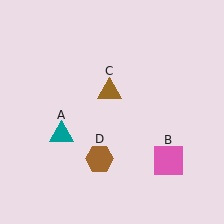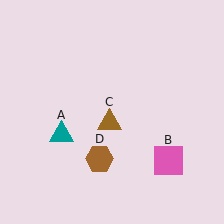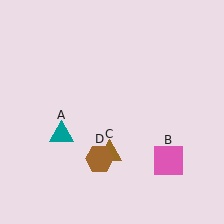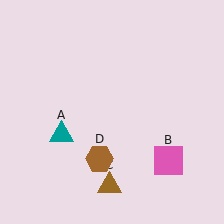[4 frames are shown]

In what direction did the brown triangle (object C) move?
The brown triangle (object C) moved down.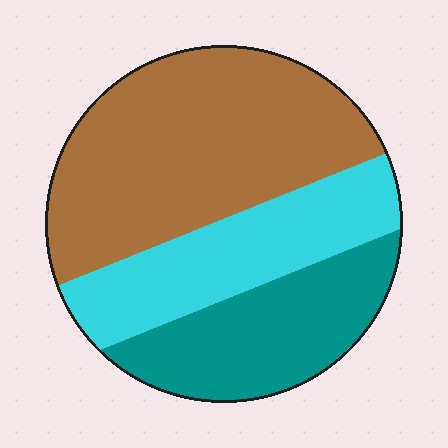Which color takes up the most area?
Brown, at roughly 50%.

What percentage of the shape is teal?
Teal takes up between a quarter and a half of the shape.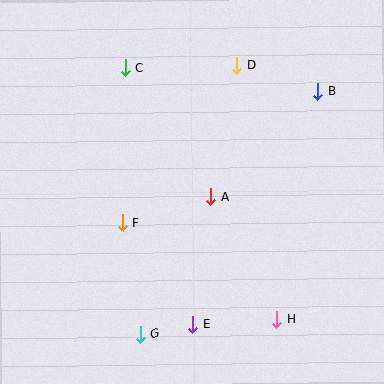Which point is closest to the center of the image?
Point A at (211, 197) is closest to the center.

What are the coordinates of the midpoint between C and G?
The midpoint between C and G is at (133, 201).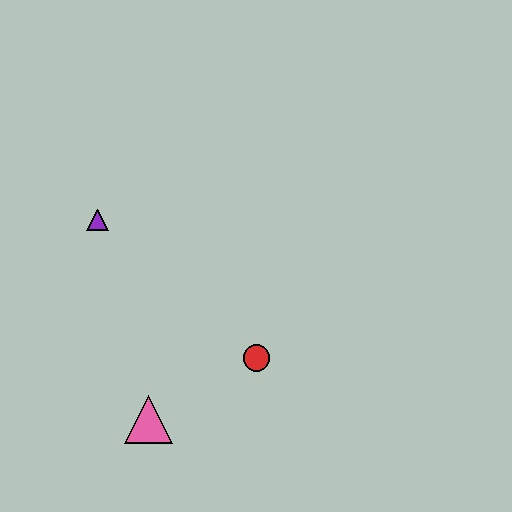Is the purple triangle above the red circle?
Yes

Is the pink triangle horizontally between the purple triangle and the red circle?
Yes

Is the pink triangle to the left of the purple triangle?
No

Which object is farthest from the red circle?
The purple triangle is farthest from the red circle.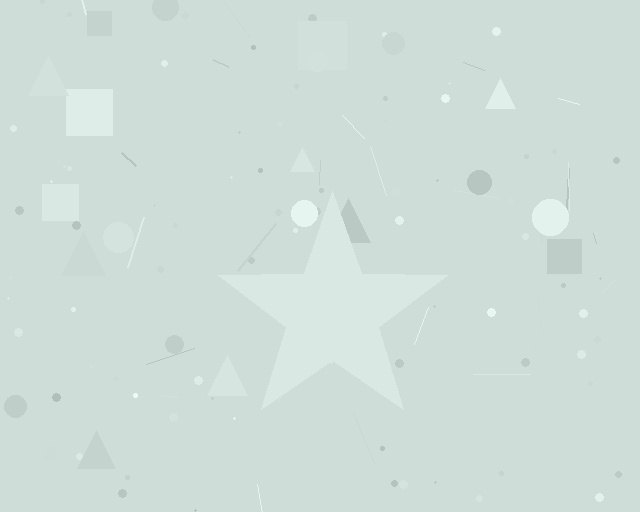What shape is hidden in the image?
A star is hidden in the image.